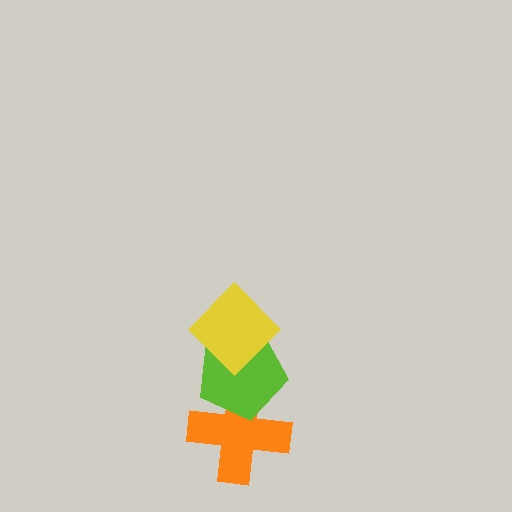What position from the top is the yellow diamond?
The yellow diamond is 1st from the top.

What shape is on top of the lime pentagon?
The yellow diamond is on top of the lime pentagon.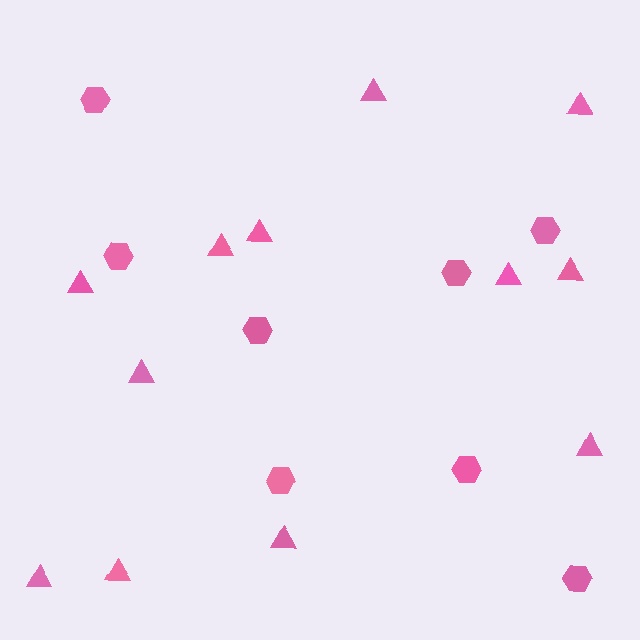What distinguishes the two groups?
There are 2 groups: one group of hexagons (8) and one group of triangles (12).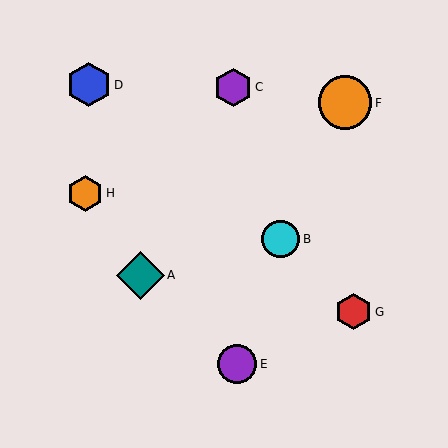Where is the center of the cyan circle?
The center of the cyan circle is at (281, 239).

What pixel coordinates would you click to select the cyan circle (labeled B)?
Click at (281, 239) to select the cyan circle B.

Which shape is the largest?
The orange circle (labeled F) is the largest.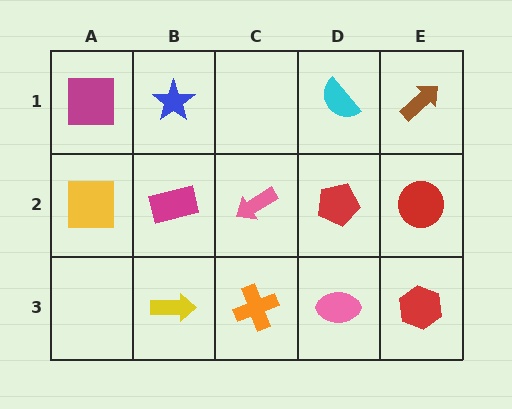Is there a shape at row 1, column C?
No, that cell is empty.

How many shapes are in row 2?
5 shapes.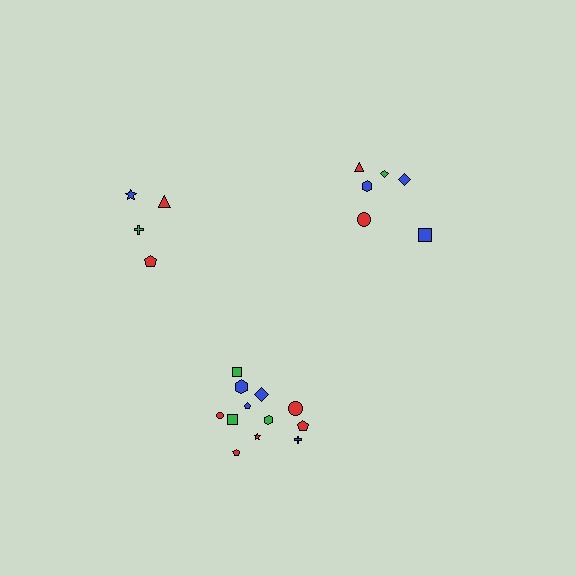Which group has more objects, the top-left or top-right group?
The top-right group.